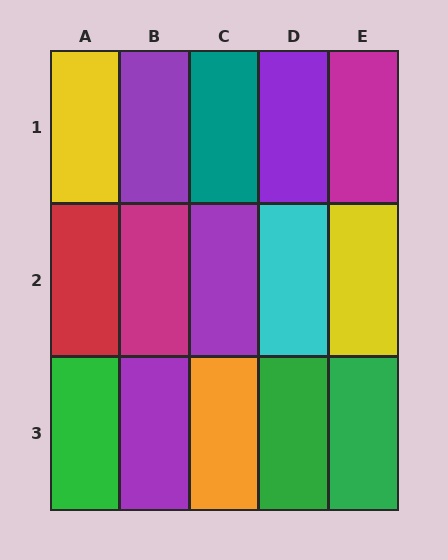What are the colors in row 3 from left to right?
Green, purple, orange, green, green.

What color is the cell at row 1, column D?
Purple.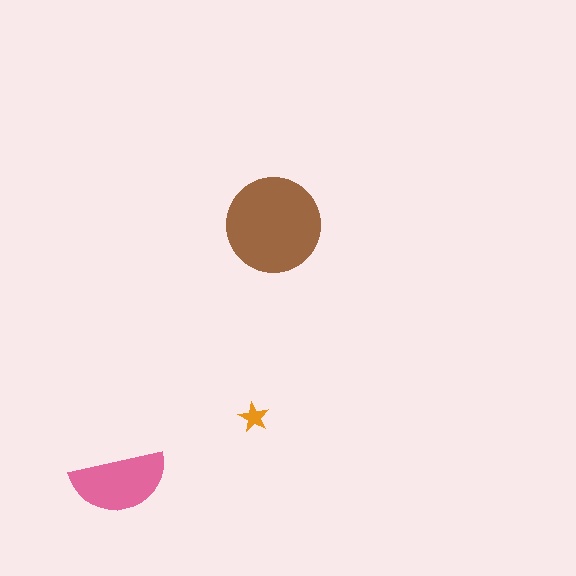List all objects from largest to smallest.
The brown circle, the pink semicircle, the orange star.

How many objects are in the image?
There are 3 objects in the image.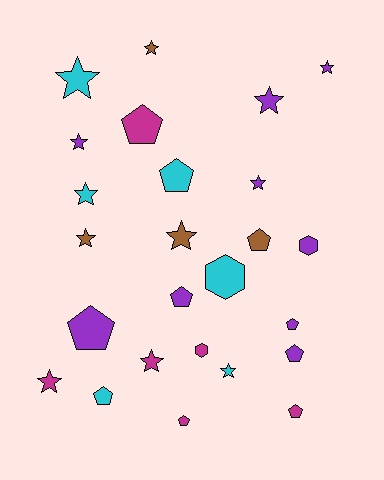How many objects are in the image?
There are 25 objects.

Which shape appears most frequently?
Star, with 12 objects.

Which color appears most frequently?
Purple, with 9 objects.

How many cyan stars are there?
There are 3 cyan stars.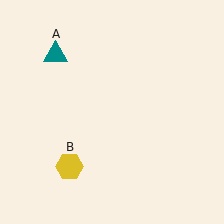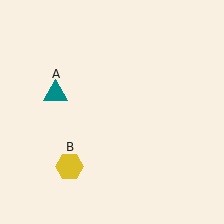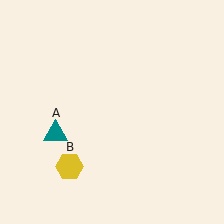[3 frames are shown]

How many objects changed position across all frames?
1 object changed position: teal triangle (object A).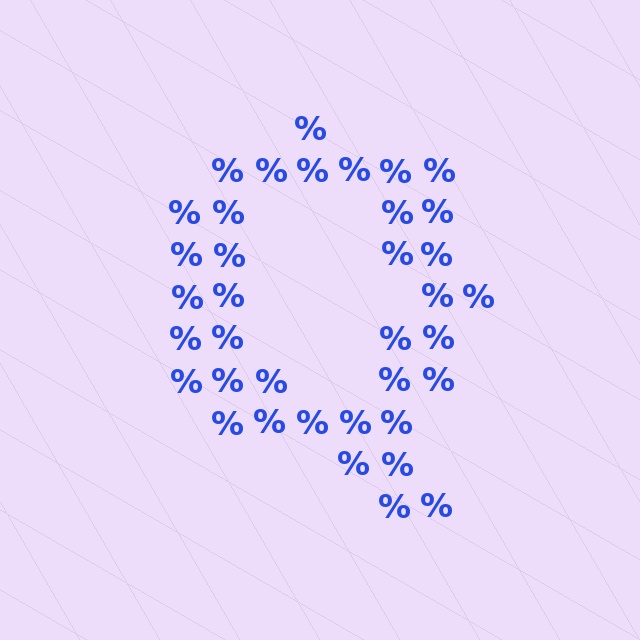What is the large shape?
The large shape is the letter Q.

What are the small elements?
The small elements are percent signs.